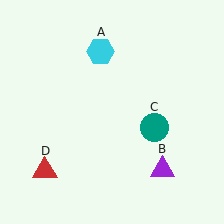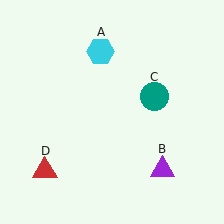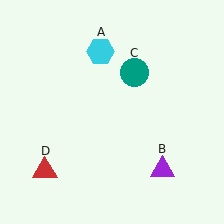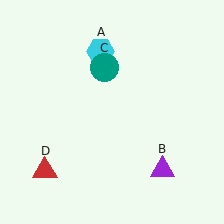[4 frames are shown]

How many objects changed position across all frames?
1 object changed position: teal circle (object C).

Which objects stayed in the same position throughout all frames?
Cyan hexagon (object A) and purple triangle (object B) and red triangle (object D) remained stationary.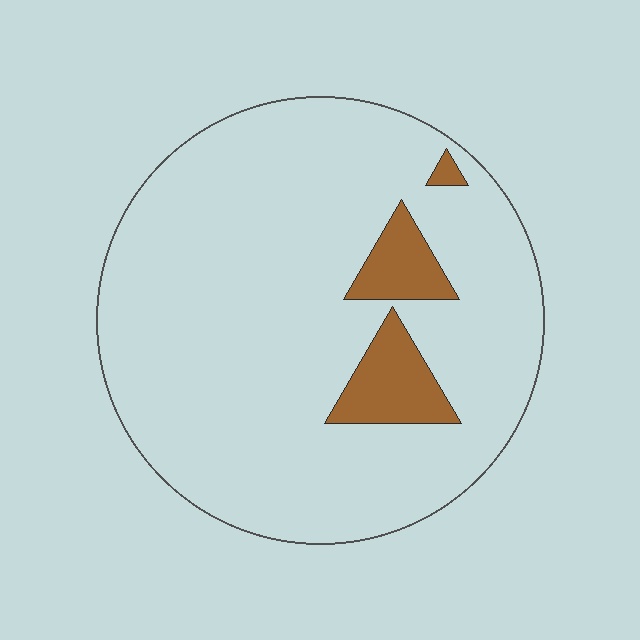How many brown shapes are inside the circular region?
3.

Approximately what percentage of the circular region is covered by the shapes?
Approximately 10%.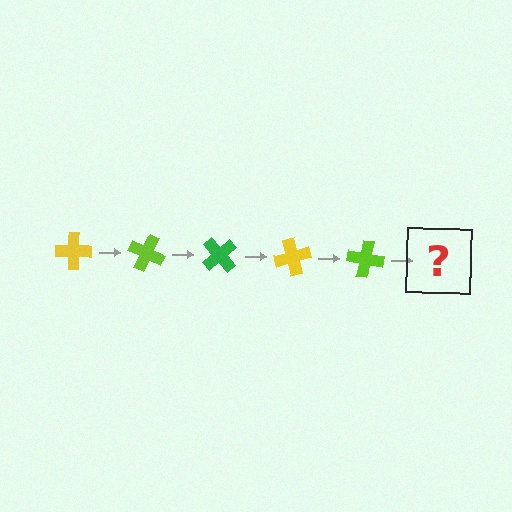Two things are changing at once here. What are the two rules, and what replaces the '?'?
The two rules are that it rotates 25 degrees each step and the color cycles through yellow, lime, and green. The '?' should be a green cross, rotated 125 degrees from the start.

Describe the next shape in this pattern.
It should be a green cross, rotated 125 degrees from the start.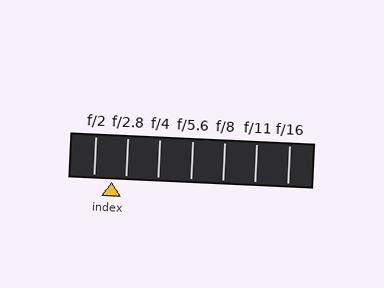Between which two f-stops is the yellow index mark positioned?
The index mark is between f/2 and f/2.8.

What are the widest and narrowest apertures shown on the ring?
The widest aperture shown is f/2 and the narrowest is f/16.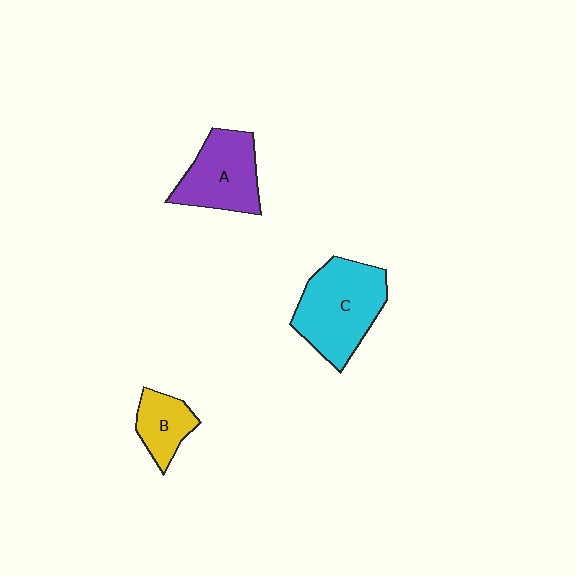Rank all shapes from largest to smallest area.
From largest to smallest: C (cyan), A (purple), B (yellow).